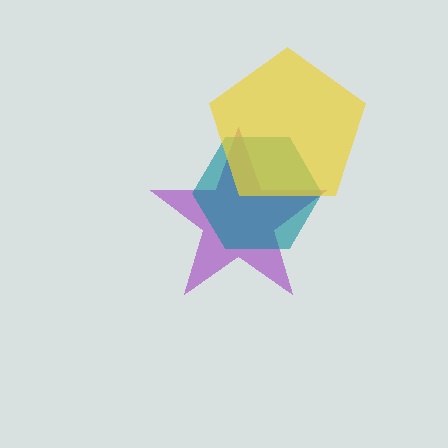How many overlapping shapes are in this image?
There are 3 overlapping shapes in the image.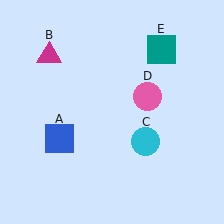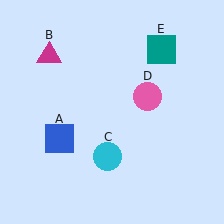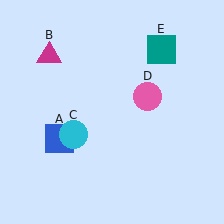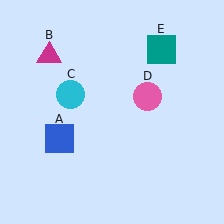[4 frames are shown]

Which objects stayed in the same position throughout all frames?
Blue square (object A) and magenta triangle (object B) and pink circle (object D) and teal square (object E) remained stationary.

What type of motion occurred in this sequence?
The cyan circle (object C) rotated clockwise around the center of the scene.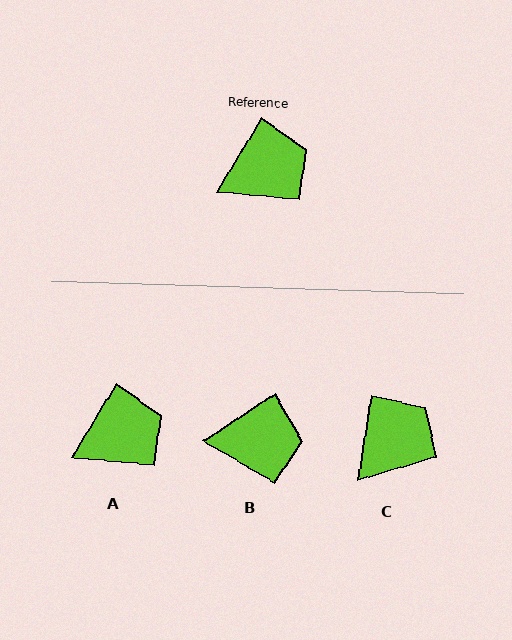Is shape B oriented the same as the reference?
No, it is off by about 25 degrees.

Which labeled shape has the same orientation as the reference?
A.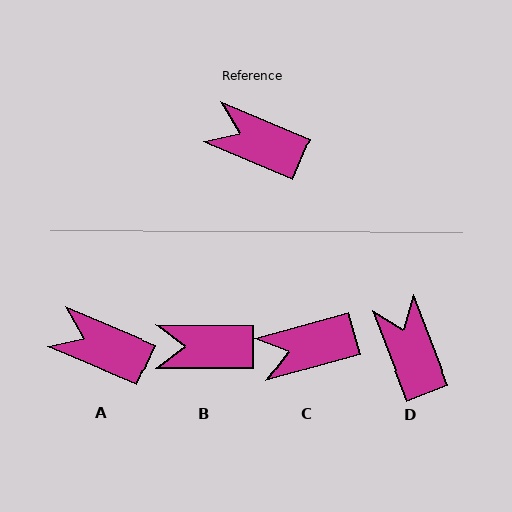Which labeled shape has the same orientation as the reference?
A.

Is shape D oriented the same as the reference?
No, it is off by about 46 degrees.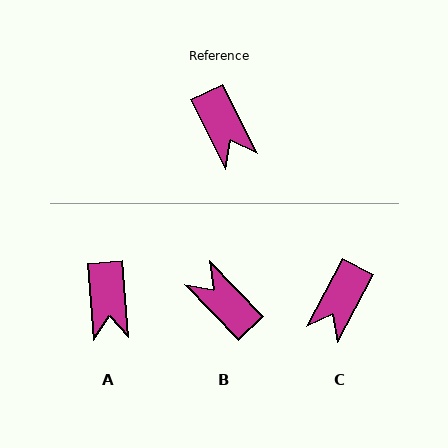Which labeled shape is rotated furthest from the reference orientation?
B, about 163 degrees away.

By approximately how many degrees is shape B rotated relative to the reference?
Approximately 163 degrees clockwise.